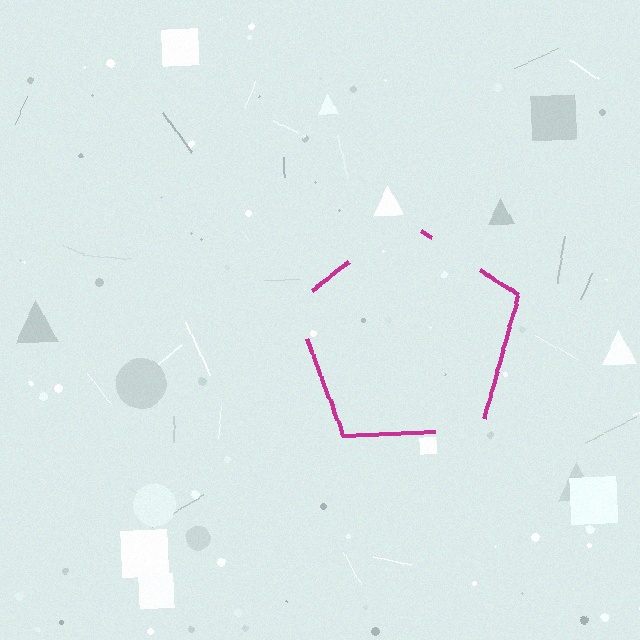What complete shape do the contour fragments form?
The contour fragments form a pentagon.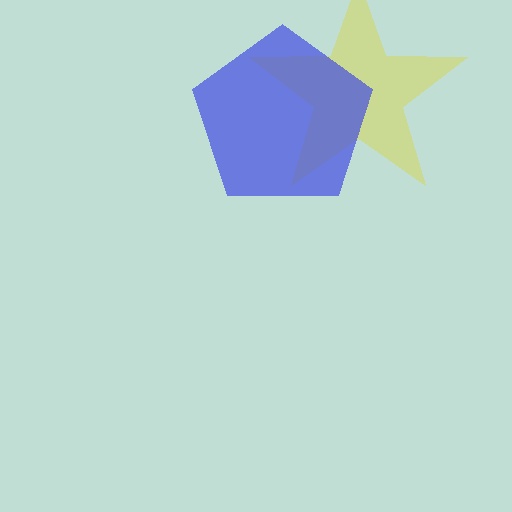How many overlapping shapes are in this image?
There are 2 overlapping shapes in the image.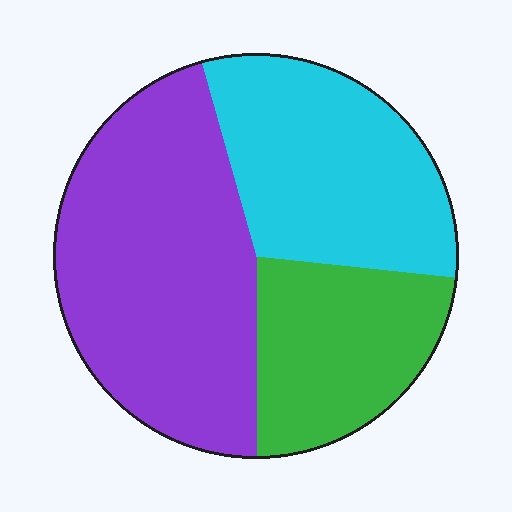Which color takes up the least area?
Green, at roughly 25%.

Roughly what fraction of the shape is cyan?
Cyan takes up about one third (1/3) of the shape.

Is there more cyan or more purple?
Purple.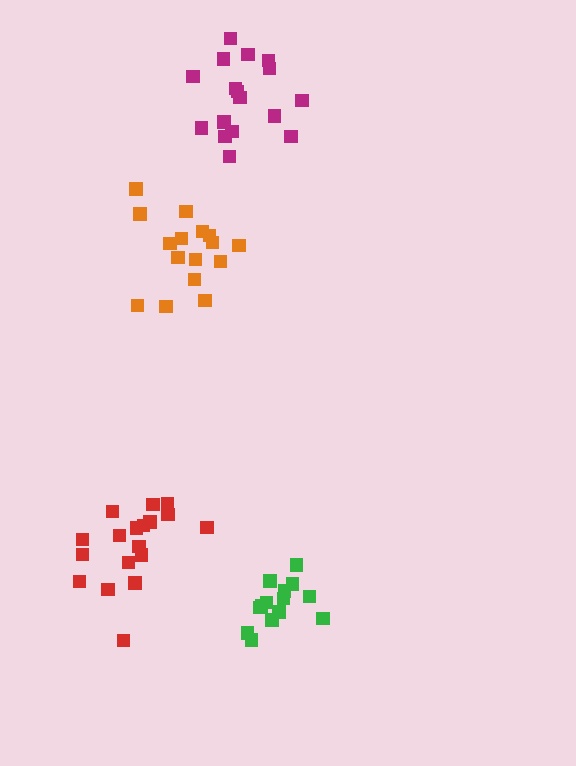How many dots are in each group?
Group 1: 14 dots, Group 2: 17 dots, Group 3: 18 dots, Group 4: 16 dots (65 total).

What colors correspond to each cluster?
The clusters are colored: green, magenta, red, orange.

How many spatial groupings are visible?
There are 4 spatial groupings.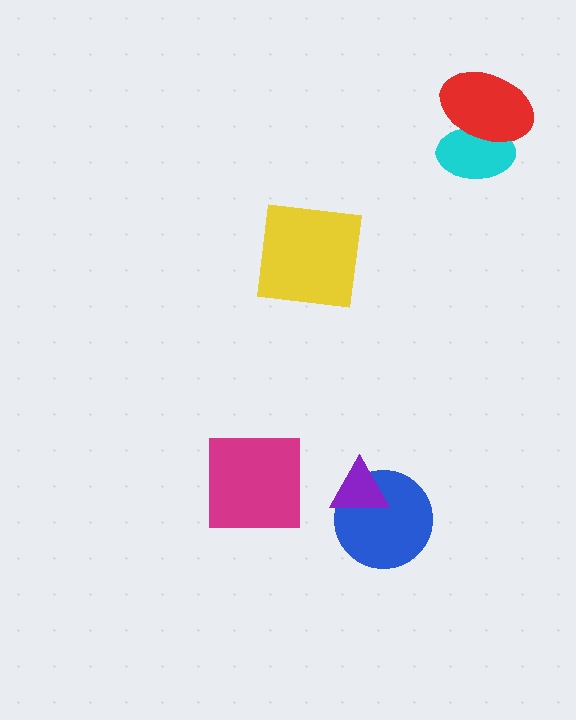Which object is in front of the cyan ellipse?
The red ellipse is in front of the cyan ellipse.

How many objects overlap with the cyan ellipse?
1 object overlaps with the cyan ellipse.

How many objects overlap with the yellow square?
0 objects overlap with the yellow square.